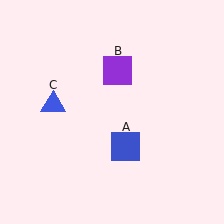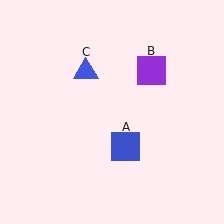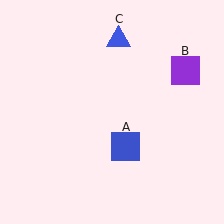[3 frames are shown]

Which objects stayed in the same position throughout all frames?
Blue square (object A) remained stationary.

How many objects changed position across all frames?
2 objects changed position: purple square (object B), blue triangle (object C).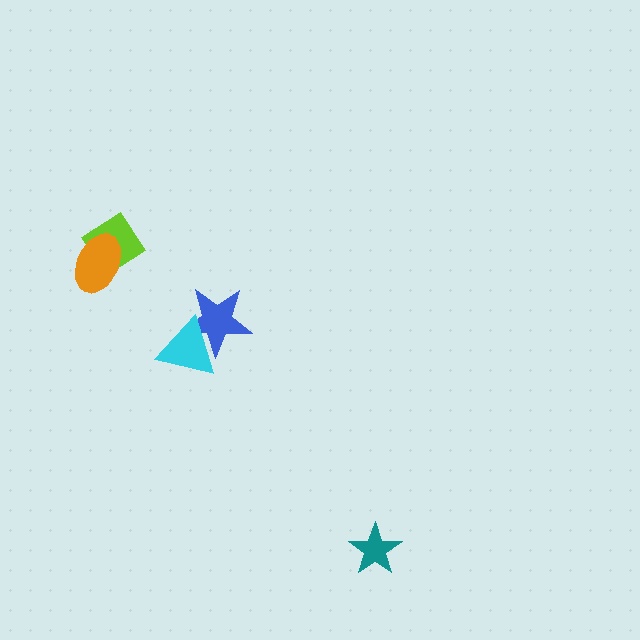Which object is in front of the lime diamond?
The orange ellipse is in front of the lime diamond.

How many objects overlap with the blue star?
1 object overlaps with the blue star.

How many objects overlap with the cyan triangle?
1 object overlaps with the cyan triangle.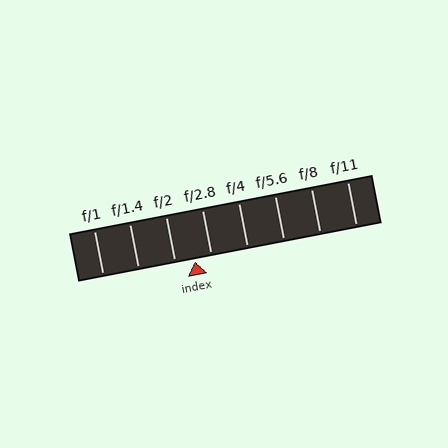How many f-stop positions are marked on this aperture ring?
There are 8 f-stop positions marked.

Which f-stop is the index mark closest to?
The index mark is closest to f/2.8.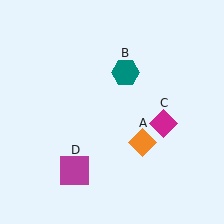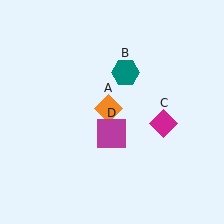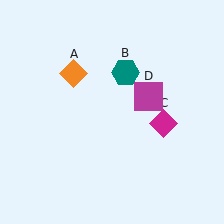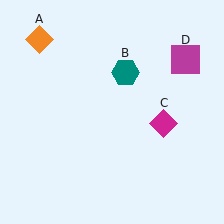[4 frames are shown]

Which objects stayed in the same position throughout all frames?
Teal hexagon (object B) and magenta diamond (object C) remained stationary.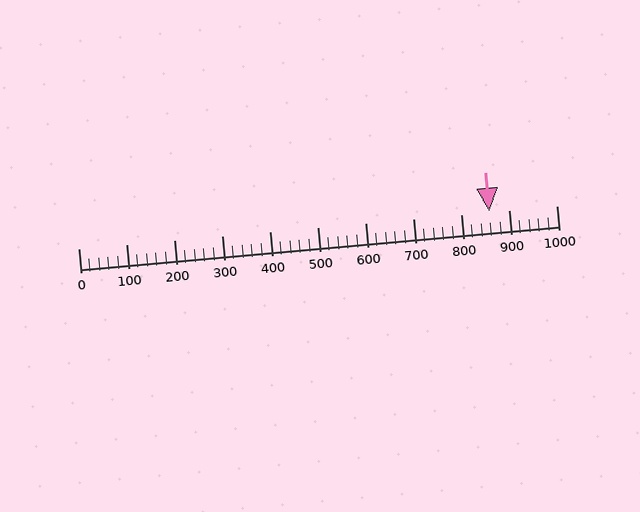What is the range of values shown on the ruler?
The ruler shows values from 0 to 1000.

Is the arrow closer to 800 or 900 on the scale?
The arrow is closer to 900.